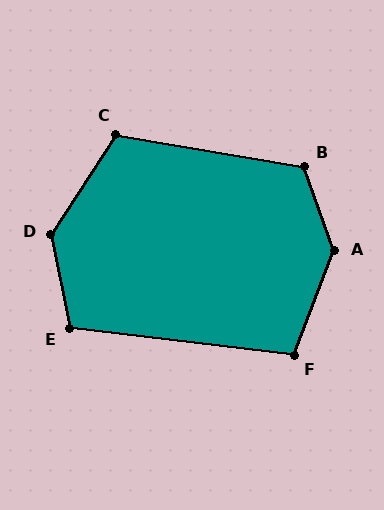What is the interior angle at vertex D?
Approximately 136 degrees (obtuse).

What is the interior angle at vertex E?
Approximately 108 degrees (obtuse).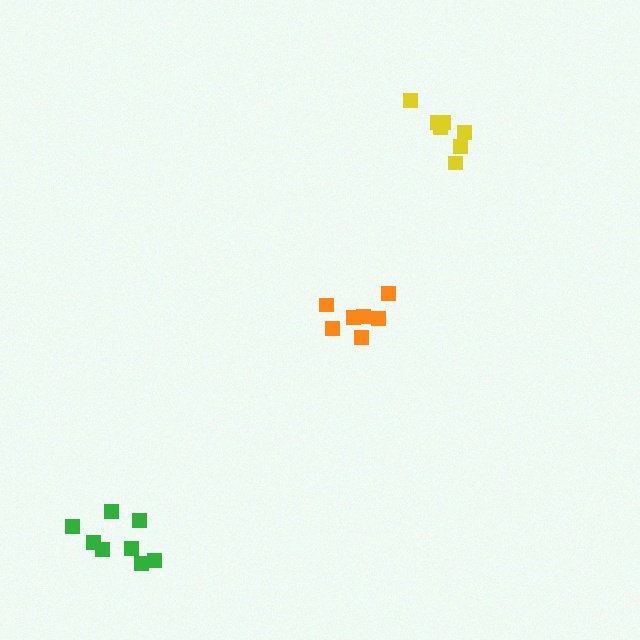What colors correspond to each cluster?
The clusters are colored: orange, yellow, green.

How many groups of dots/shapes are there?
There are 3 groups.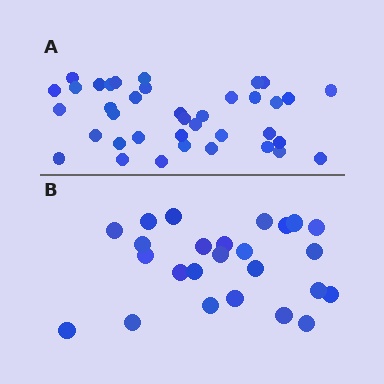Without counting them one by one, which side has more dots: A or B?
Region A (the top region) has more dots.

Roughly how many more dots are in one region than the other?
Region A has approximately 15 more dots than region B.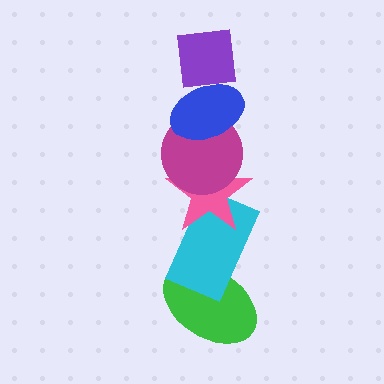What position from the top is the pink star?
The pink star is 4th from the top.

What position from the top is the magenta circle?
The magenta circle is 3rd from the top.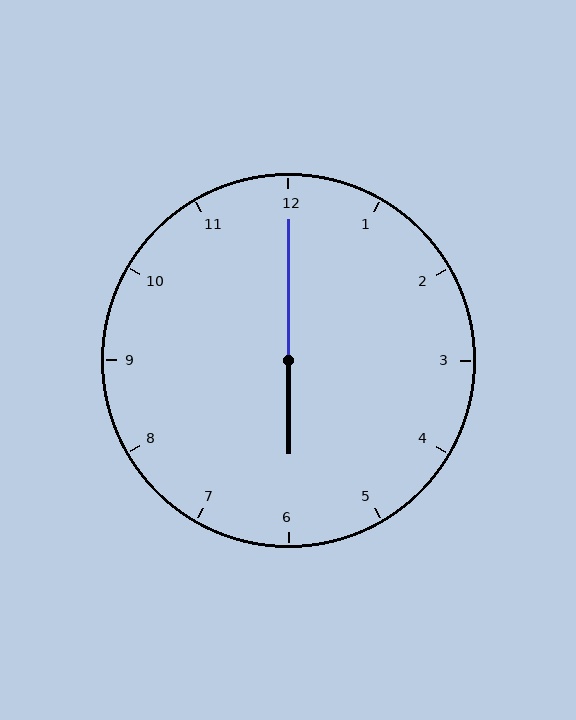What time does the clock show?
6:00.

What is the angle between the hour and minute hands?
Approximately 180 degrees.